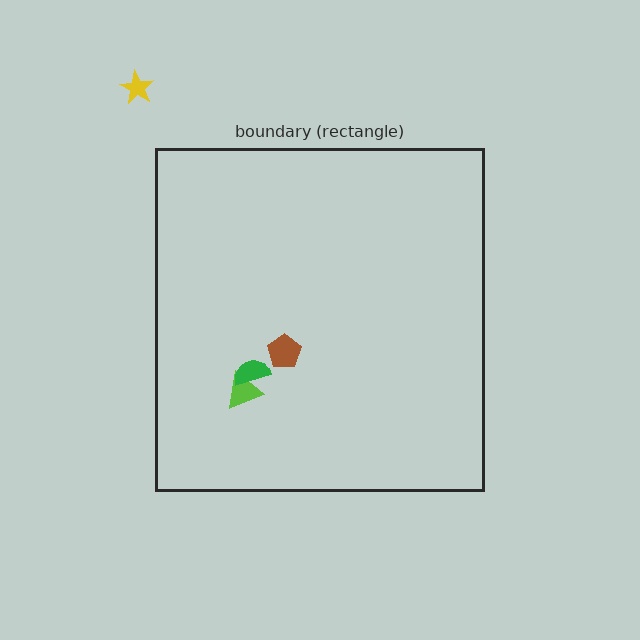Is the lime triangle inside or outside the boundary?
Inside.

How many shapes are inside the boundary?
3 inside, 1 outside.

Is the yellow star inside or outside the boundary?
Outside.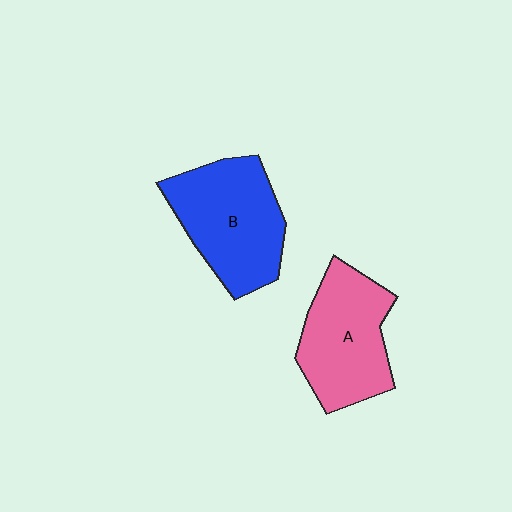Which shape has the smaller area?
Shape A (pink).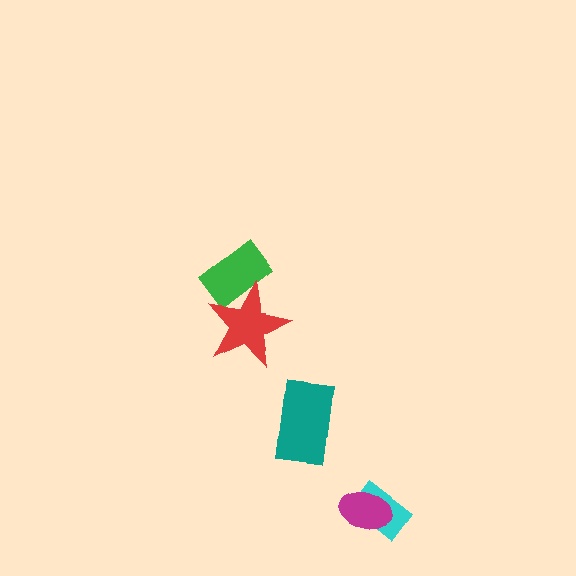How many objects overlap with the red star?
1 object overlaps with the red star.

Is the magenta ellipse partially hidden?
No, no other shape covers it.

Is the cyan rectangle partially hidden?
Yes, it is partially covered by another shape.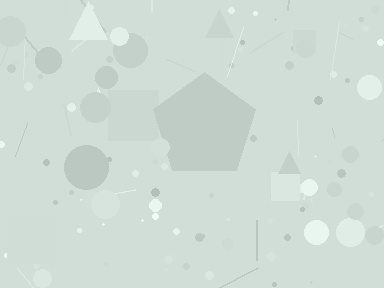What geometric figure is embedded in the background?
A pentagon is embedded in the background.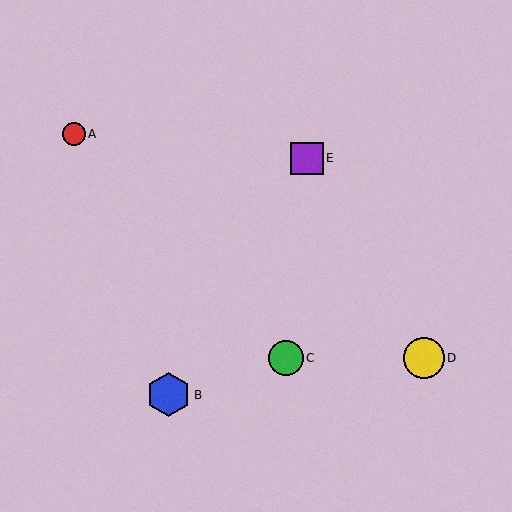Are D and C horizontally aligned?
Yes, both are at y≈358.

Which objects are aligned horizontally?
Objects C, D are aligned horizontally.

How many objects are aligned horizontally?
2 objects (C, D) are aligned horizontally.